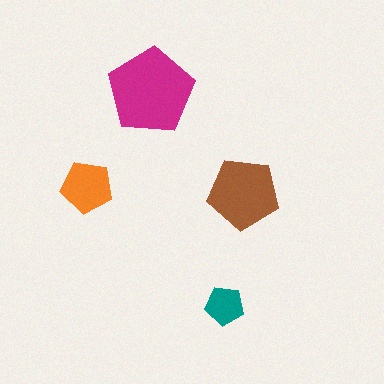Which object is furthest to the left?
The orange pentagon is leftmost.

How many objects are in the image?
There are 4 objects in the image.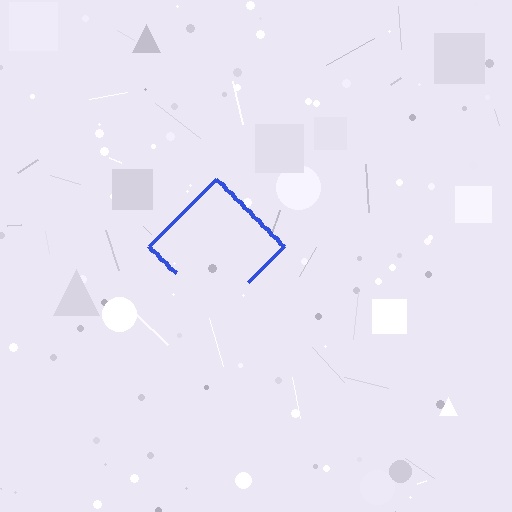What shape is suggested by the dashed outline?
The dashed outline suggests a diamond.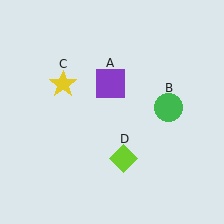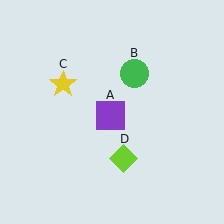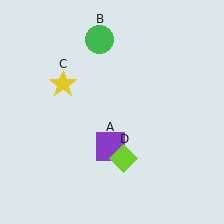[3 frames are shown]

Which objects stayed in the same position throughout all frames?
Yellow star (object C) and lime diamond (object D) remained stationary.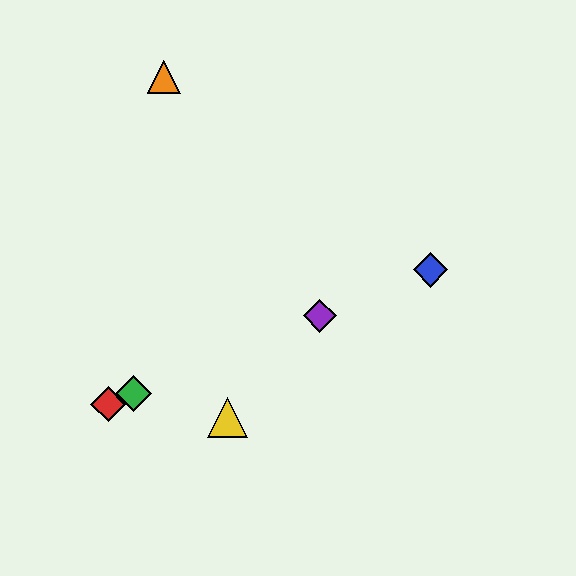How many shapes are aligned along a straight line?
4 shapes (the red diamond, the blue diamond, the green diamond, the purple diamond) are aligned along a straight line.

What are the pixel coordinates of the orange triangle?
The orange triangle is at (164, 77).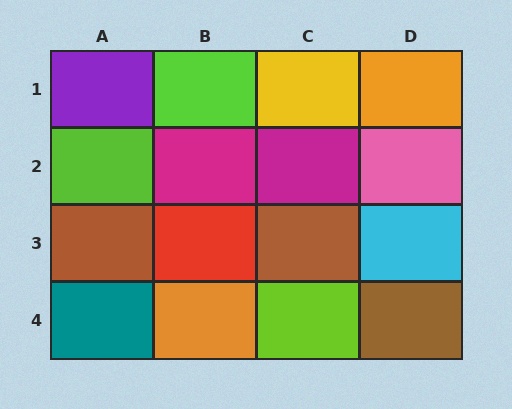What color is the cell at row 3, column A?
Brown.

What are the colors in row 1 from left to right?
Purple, lime, yellow, orange.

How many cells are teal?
1 cell is teal.